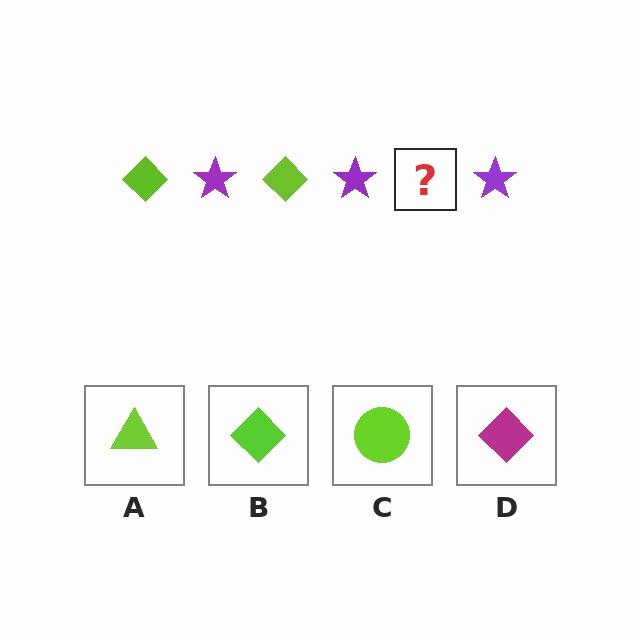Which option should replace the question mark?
Option B.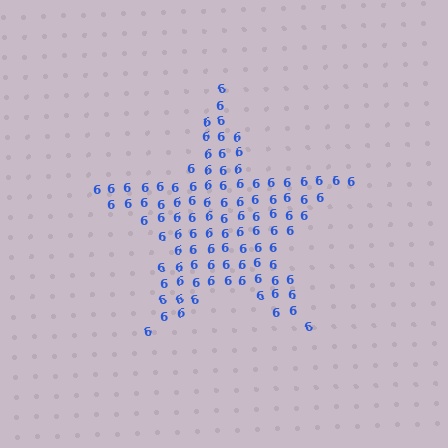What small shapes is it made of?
It is made of small digit 6's.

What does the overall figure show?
The overall figure shows a star.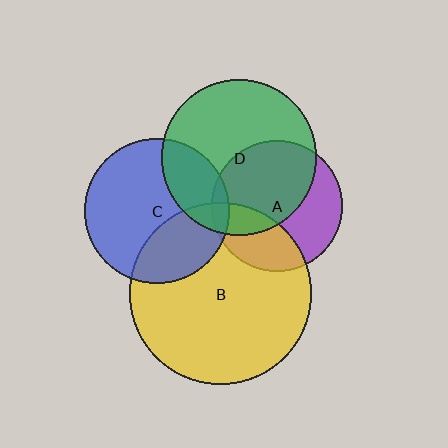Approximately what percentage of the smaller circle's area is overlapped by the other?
Approximately 30%.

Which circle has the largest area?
Circle B (yellow).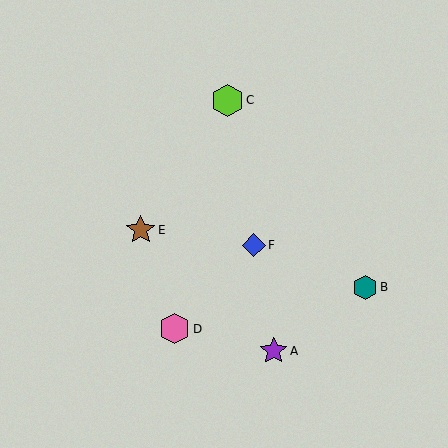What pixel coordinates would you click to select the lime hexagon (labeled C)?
Click at (227, 100) to select the lime hexagon C.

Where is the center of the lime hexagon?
The center of the lime hexagon is at (227, 100).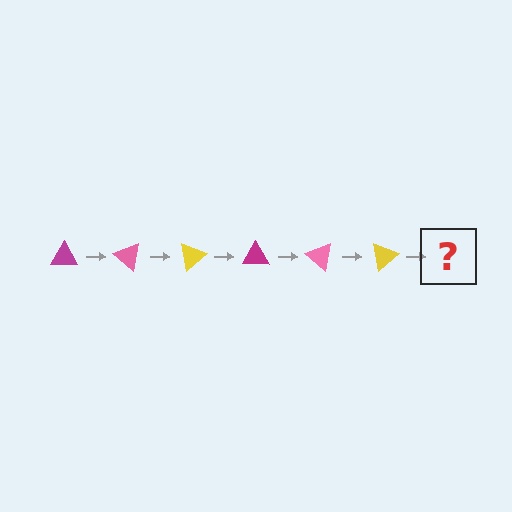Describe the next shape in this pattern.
It should be a magenta triangle, rotated 240 degrees from the start.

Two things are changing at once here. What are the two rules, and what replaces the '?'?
The two rules are that it rotates 40 degrees each step and the color cycles through magenta, pink, and yellow. The '?' should be a magenta triangle, rotated 240 degrees from the start.